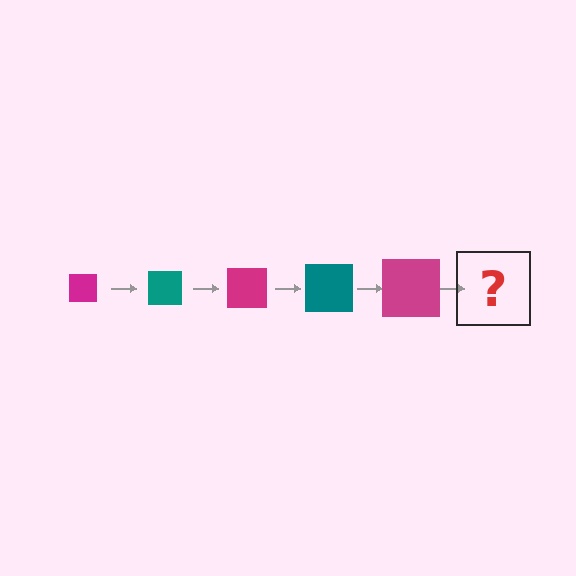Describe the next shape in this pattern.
It should be a teal square, larger than the previous one.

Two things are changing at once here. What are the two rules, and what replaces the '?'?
The two rules are that the square grows larger each step and the color cycles through magenta and teal. The '?' should be a teal square, larger than the previous one.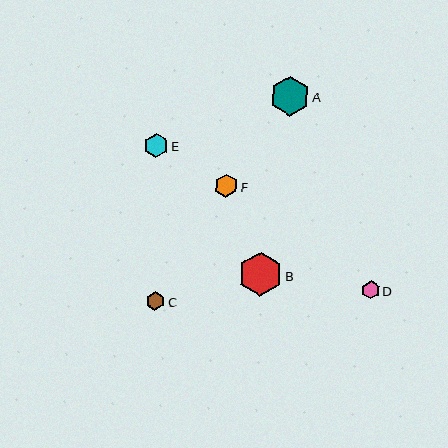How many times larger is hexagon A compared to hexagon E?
Hexagon A is approximately 1.6 times the size of hexagon E.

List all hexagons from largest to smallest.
From largest to smallest: B, A, E, F, C, D.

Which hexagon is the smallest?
Hexagon D is the smallest with a size of approximately 18 pixels.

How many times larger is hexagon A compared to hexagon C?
Hexagon A is approximately 2.1 times the size of hexagon C.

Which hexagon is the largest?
Hexagon B is the largest with a size of approximately 44 pixels.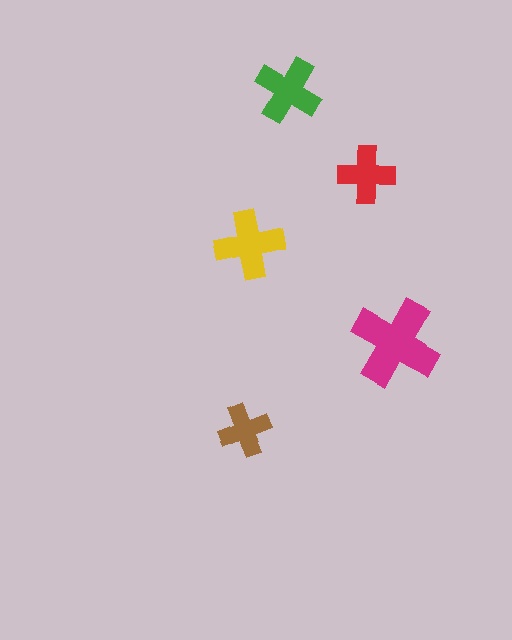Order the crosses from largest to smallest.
the magenta one, the yellow one, the green one, the red one, the brown one.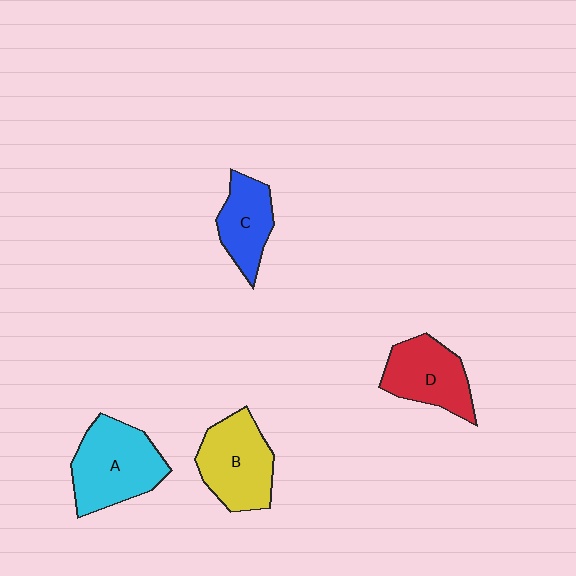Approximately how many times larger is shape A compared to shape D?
Approximately 1.3 times.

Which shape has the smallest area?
Shape C (blue).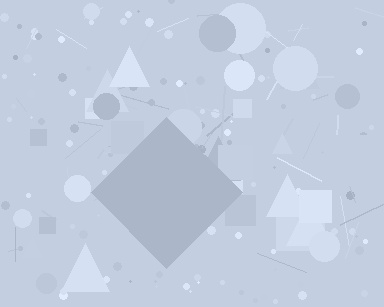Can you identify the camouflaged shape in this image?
The camouflaged shape is a diamond.